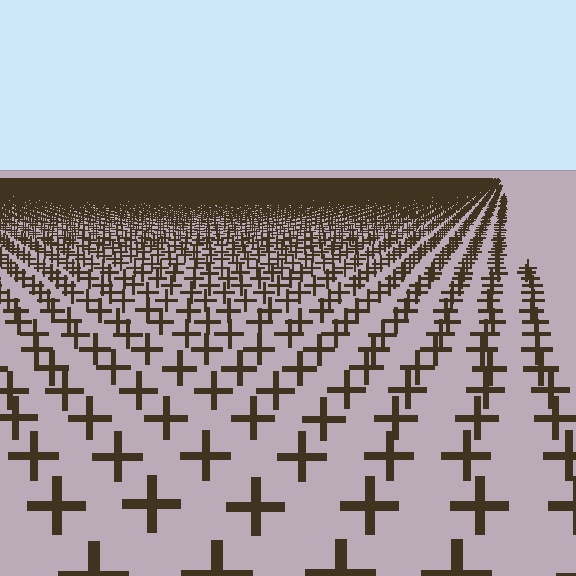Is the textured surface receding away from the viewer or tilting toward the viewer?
The surface is receding away from the viewer. Texture elements get smaller and denser toward the top.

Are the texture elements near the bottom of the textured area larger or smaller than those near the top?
Larger. Near the bottom, elements are closer to the viewer and appear at a bigger on-screen size.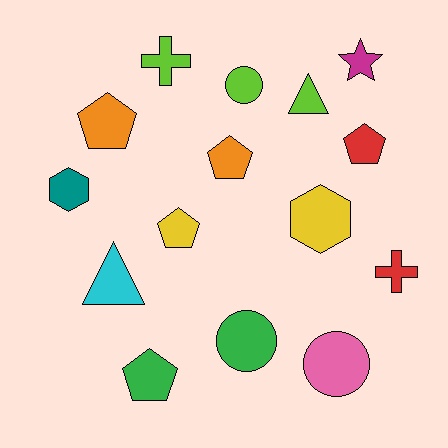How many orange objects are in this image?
There are 2 orange objects.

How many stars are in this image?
There is 1 star.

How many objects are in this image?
There are 15 objects.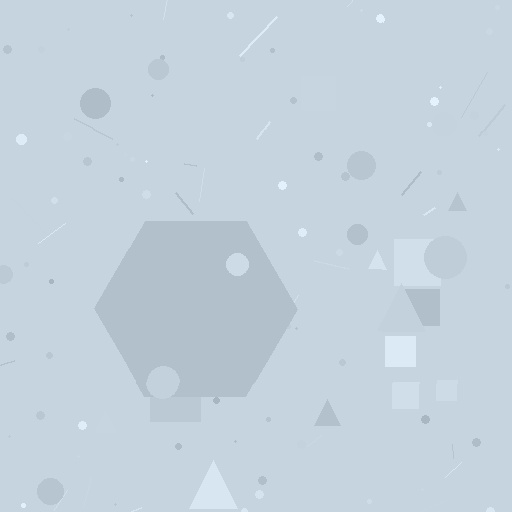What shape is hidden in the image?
A hexagon is hidden in the image.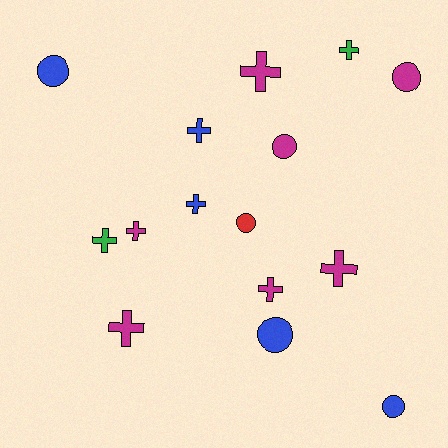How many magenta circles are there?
There are 2 magenta circles.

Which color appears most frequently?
Magenta, with 7 objects.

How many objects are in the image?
There are 15 objects.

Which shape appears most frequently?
Cross, with 9 objects.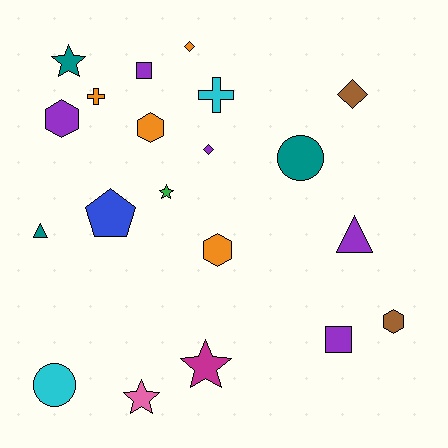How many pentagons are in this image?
There is 1 pentagon.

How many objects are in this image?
There are 20 objects.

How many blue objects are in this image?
There is 1 blue object.